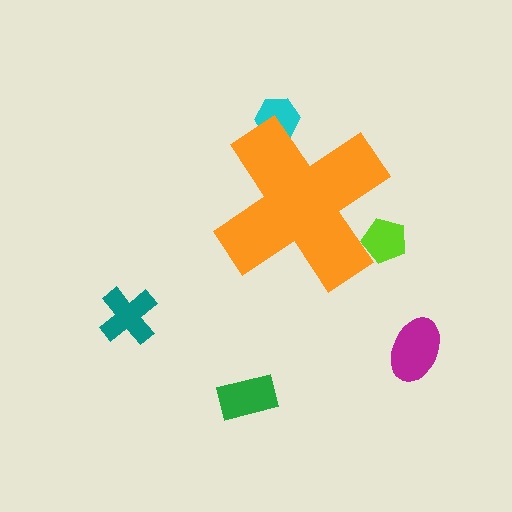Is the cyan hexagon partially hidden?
Yes, the cyan hexagon is partially hidden behind the orange cross.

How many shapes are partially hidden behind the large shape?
2 shapes are partially hidden.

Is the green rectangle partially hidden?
No, the green rectangle is fully visible.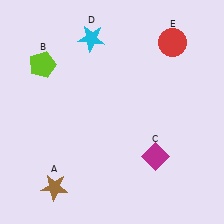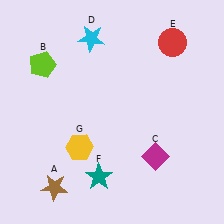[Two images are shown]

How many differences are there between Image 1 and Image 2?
There are 2 differences between the two images.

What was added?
A teal star (F), a yellow hexagon (G) were added in Image 2.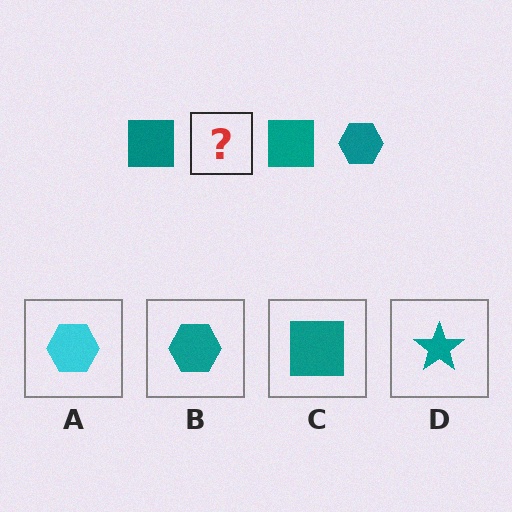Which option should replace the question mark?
Option B.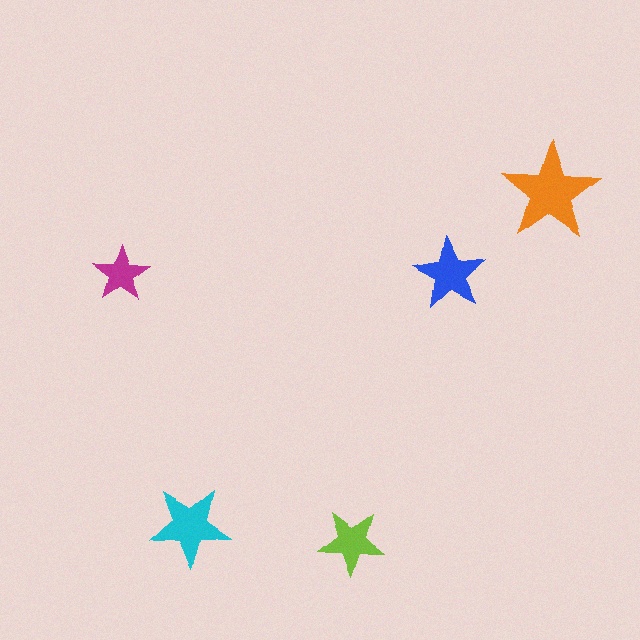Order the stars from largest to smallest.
the orange one, the cyan one, the blue one, the lime one, the magenta one.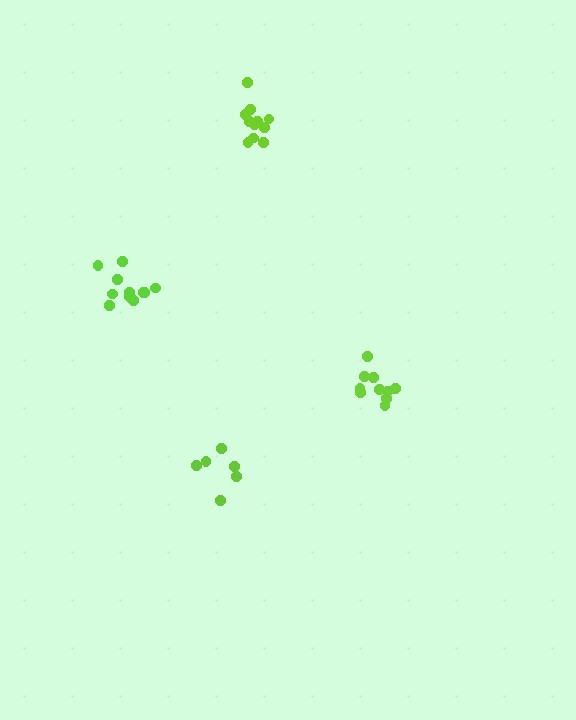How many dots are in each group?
Group 1: 10 dots, Group 2: 11 dots, Group 3: 11 dots, Group 4: 6 dots (38 total).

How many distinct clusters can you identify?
There are 4 distinct clusters.